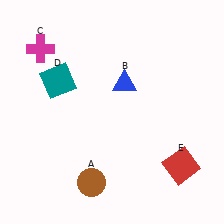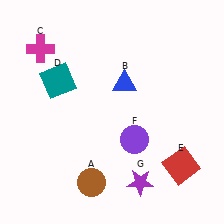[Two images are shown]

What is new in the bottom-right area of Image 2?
A purple star (G) was added in the bottom-right area of Image 2.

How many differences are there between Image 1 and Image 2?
There are 2 differences between the two images.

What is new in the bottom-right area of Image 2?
A purple circle (F) was added in the bottom-right area of Image 2.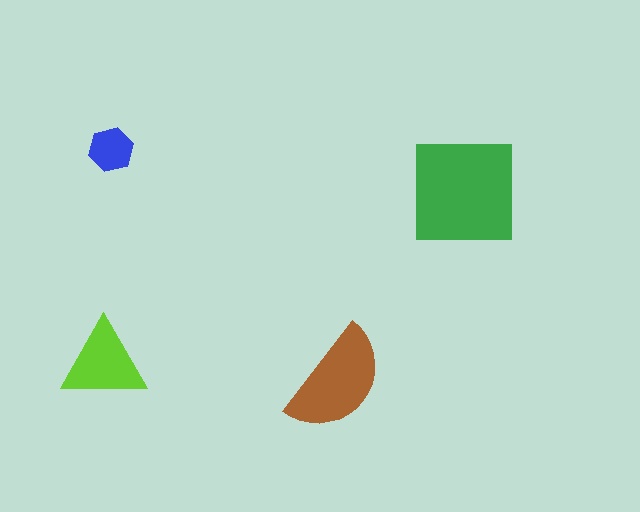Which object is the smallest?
The blue hexagon.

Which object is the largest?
The green square.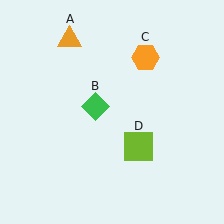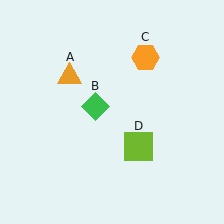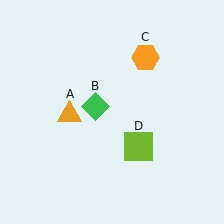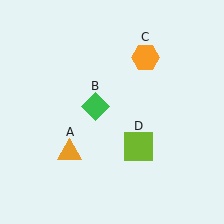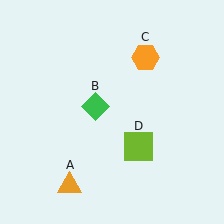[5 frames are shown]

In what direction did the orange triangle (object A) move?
The orange triangle (object A) moved down.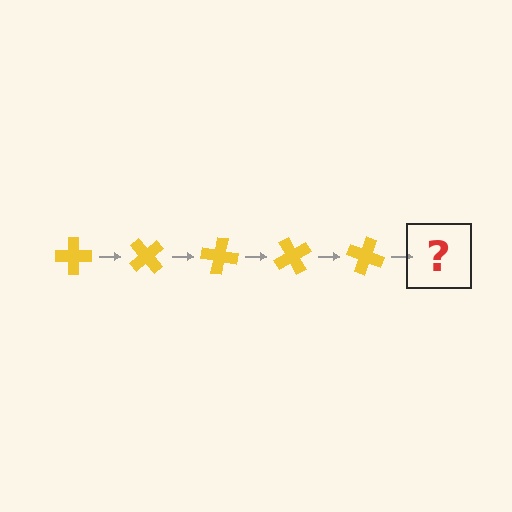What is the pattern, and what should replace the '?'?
The pattern is that the cross rotates 50 degrees each step. The '?' should be a yellow cross rotated 250 degrees.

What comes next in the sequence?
The next element should be a yellow cross rotated 250 degrees.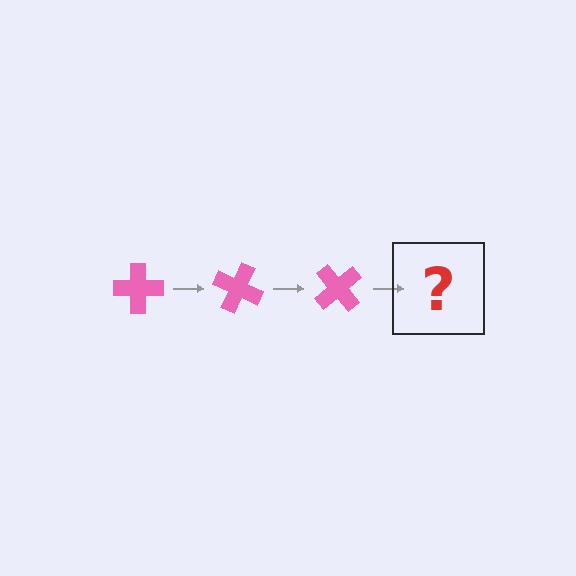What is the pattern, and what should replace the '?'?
The pattern is that the cross rotates 25 degrees each step. The '?' should be a pink cross rotated 75 degrees.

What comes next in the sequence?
The next element should be a pink cross rotated 75 degrees.